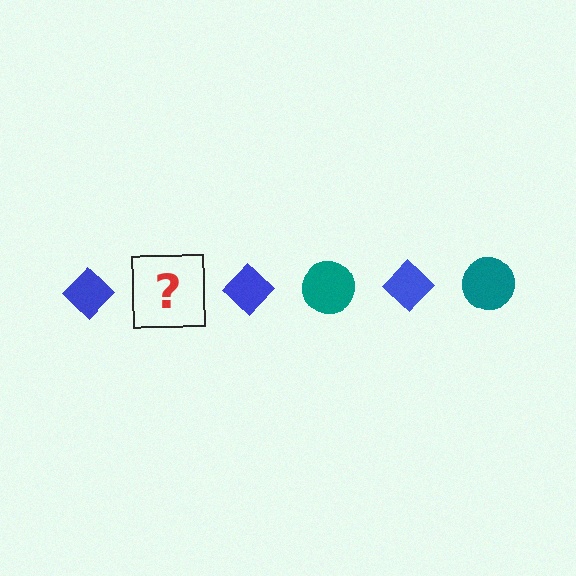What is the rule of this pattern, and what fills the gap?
The rule is that the pattern alternates between blue diamond and teal circle. The gap should be filled with a teal circle.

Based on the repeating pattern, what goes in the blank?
The blank should be a teal circle.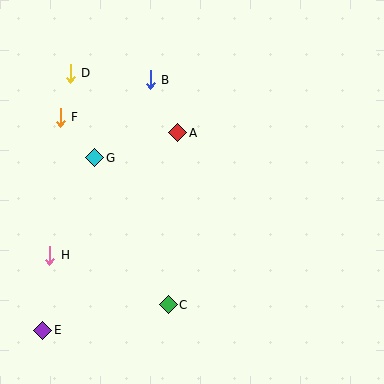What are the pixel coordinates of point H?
Point H is at (50, 255).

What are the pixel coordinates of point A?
Point A is at (178, 133).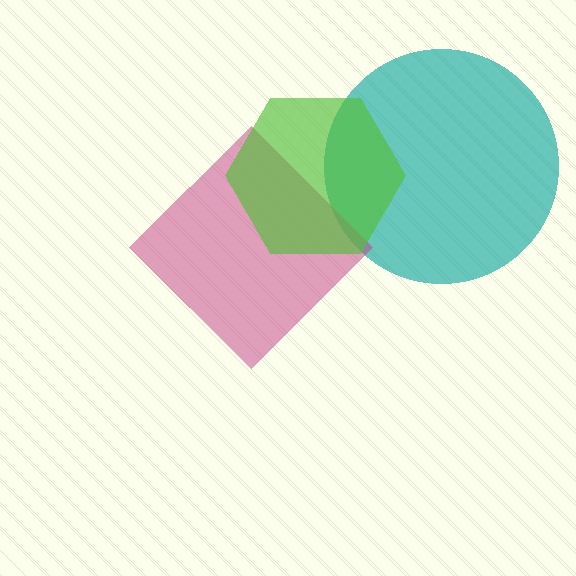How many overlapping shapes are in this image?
There are 3 overlapping shapes in the image.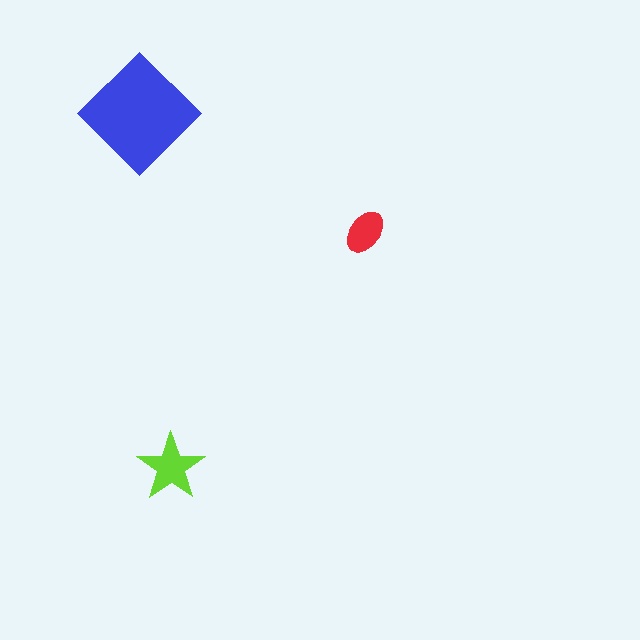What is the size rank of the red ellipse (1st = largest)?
3rd.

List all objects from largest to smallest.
The blue diamond, the lime star, the red ellipse.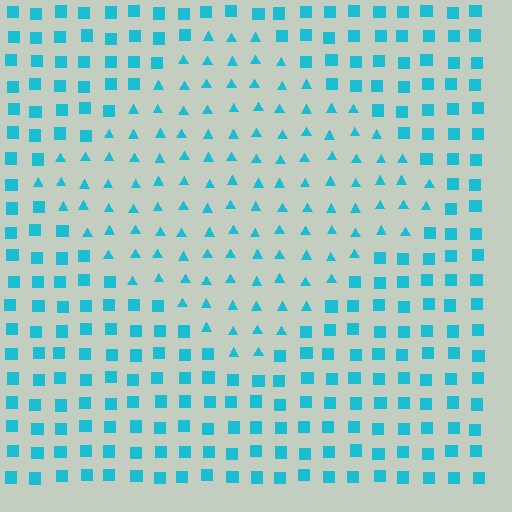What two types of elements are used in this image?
The image uses triangles inside the diamond region and squares outside it.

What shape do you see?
I see a diamond.